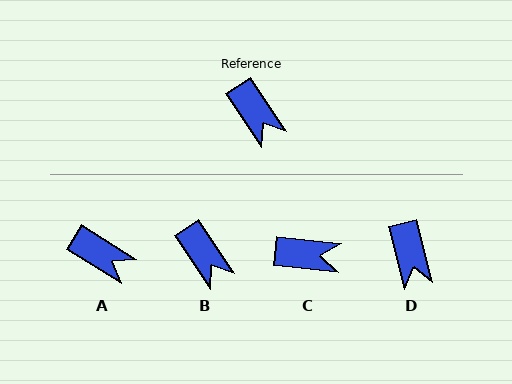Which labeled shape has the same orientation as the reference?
B.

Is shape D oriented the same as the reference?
No, it is off by about 20 degrees.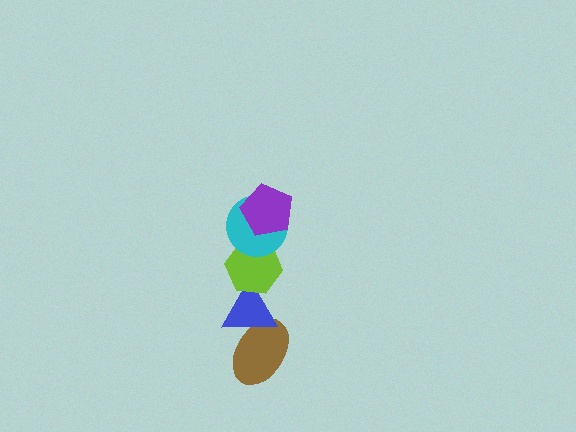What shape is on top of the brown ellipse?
The blue triangle is on top of the brown ellipse.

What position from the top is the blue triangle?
The blue triangle is 4th from the top.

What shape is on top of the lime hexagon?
The cyan circle is on top of the lime hexagon.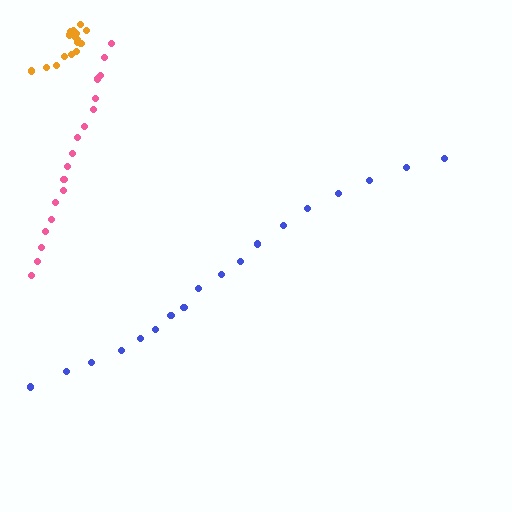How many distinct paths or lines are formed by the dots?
There are 3 distinct paths.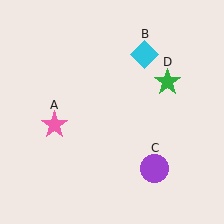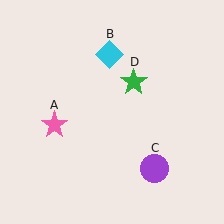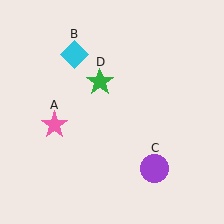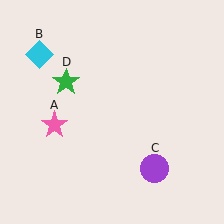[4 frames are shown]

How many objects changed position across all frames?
2 objects changed position: cyan diamond (object B), green star (object D).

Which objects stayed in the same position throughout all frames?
Pink star (object A) and purple circle (object C) remained stationary.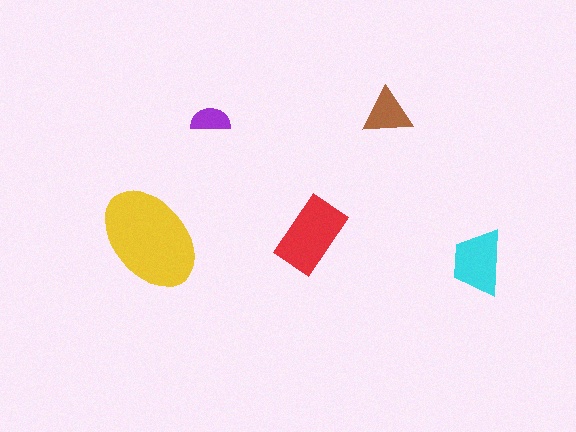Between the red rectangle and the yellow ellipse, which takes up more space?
The yellow ellipse.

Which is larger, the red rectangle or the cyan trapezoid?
The red rectangle.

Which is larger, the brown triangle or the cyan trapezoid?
The cyan trapezoid.